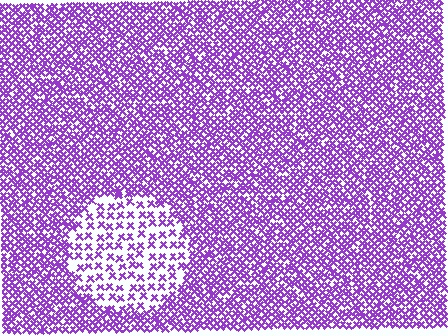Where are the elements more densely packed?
The elements are more densely packed outside the circle boundary.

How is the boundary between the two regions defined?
The boundary is defined by a change in element density (approximately 2.4x ratio). All elements are the same color, size, and shape.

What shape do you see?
I see a circle.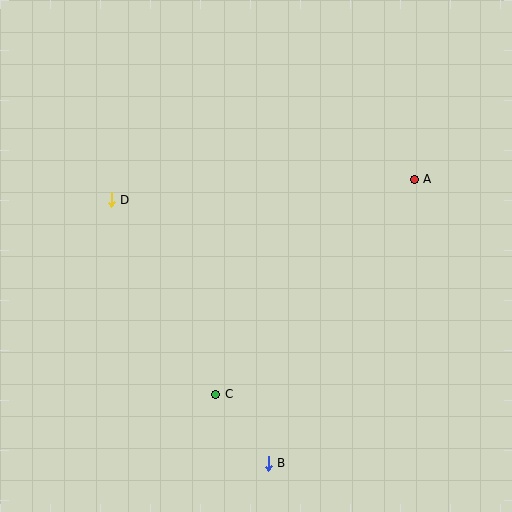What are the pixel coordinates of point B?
Point B is at (268, 463).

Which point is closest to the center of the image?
Point C at (216, 394) is closest to the center.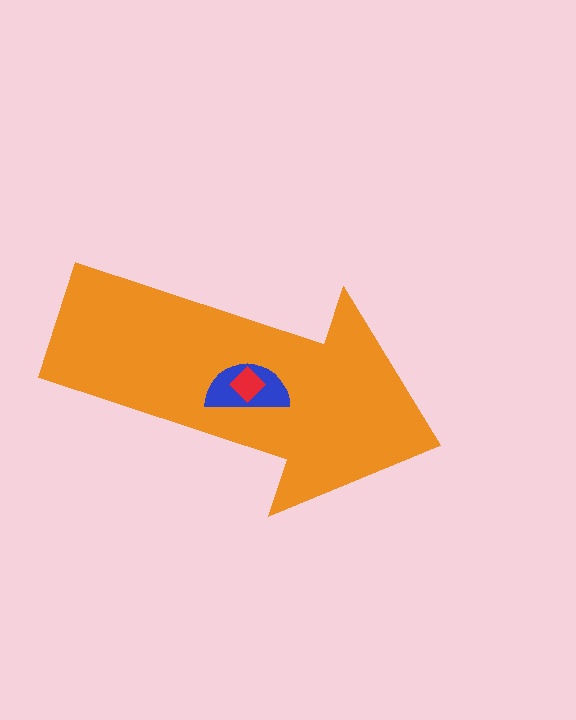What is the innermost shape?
The red diamond.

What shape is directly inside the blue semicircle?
The red diamond.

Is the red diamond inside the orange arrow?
Yes.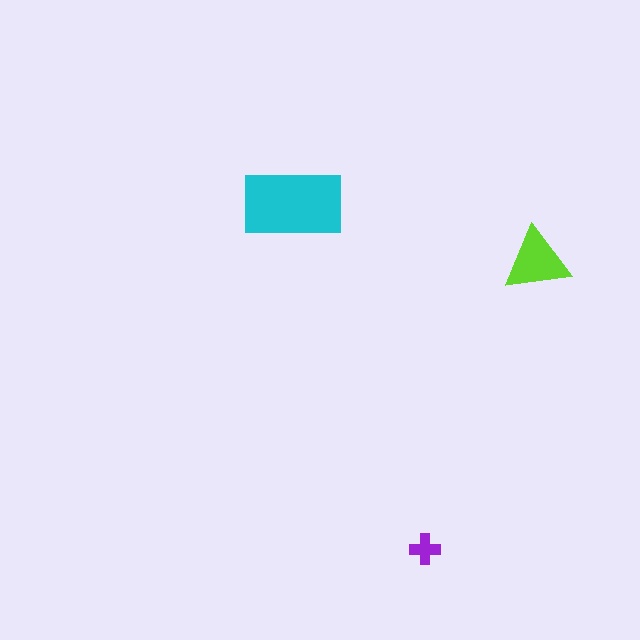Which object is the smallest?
The purple cross.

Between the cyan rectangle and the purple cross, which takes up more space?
The cyan rectangle.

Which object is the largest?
The cyan rectangle.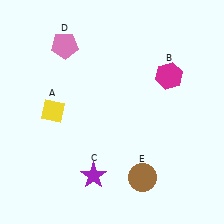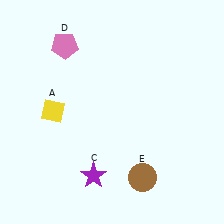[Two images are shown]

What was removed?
The magenta hexagon (B) was removed in Image 2.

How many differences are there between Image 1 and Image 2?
There is 1 difference between the two images.